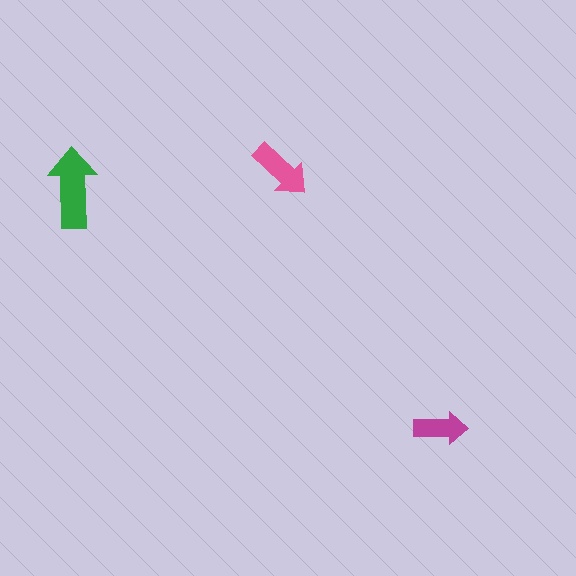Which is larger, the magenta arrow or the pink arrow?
The pink one.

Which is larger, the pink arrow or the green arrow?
The green one.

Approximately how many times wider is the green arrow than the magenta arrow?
About 1.5 times wider.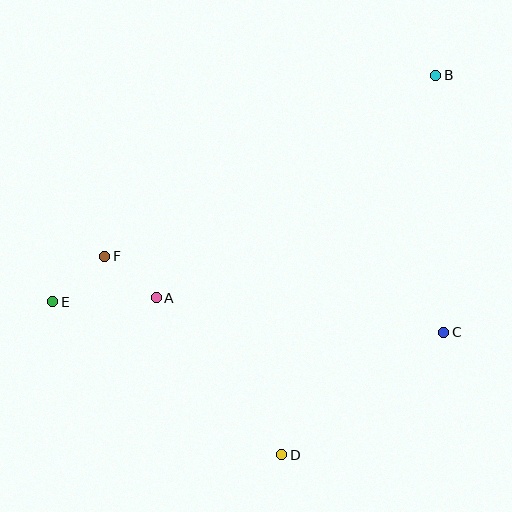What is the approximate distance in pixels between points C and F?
The distance between C and F is approximately 348 pixels.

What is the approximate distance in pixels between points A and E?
The distance between A and E is approximately 103 pixels.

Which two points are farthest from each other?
Points B and E are farthest from each other.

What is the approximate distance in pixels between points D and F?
The distance between D and F is approximately 266 pixels.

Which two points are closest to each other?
Points A and F are closest to each other.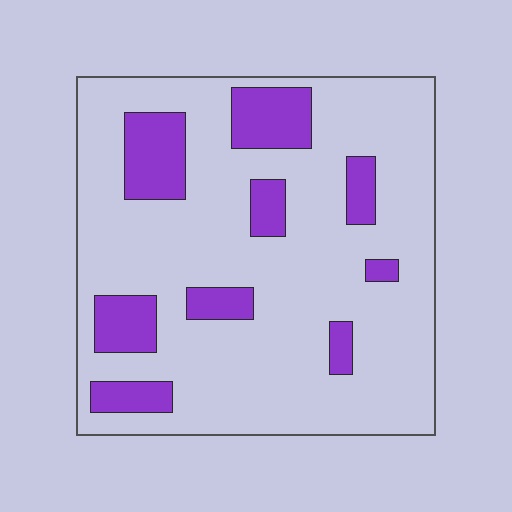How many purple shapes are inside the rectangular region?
9.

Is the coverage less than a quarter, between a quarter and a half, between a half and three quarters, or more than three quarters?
Less than a quarter.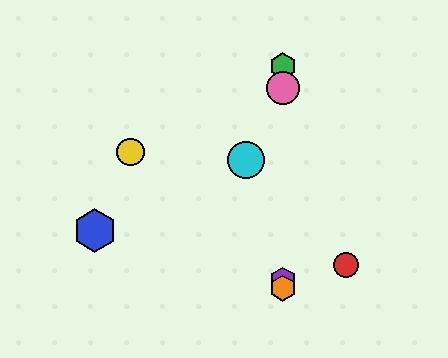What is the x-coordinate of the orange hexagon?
The orange hexagon is at x≈283.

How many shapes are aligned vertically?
4 shapes (the green hexagon, the purple hexagon, the orange hexagon, the pink circle) are aligned vertically.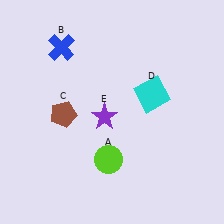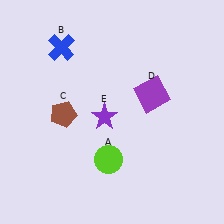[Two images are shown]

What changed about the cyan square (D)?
In Image 1, D is cyan. In Image 2, it changed to purple.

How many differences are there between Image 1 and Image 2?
There is 1 difference between the two images.